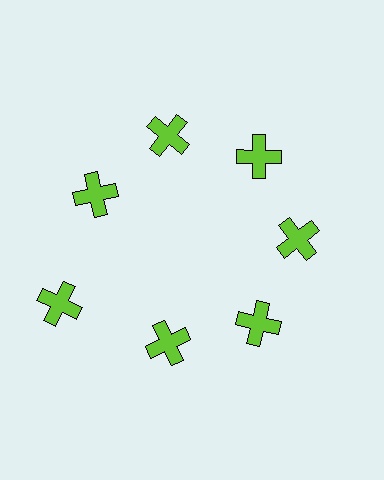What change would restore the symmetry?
The symmetry would be restored by moving it inward, back onto the ring so that all 7 crosses sit at equal angles and equal distance from the center.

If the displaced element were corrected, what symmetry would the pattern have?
It would have 7-fold rotational symmetry — the pattern would map onto itself every 51 degrees.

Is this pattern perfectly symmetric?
No. The 7 lime crosses are arranged in a ring, but one element near the 8 o'clock position is pushed outward from the center, breaking the 7-fold rotational symmetry.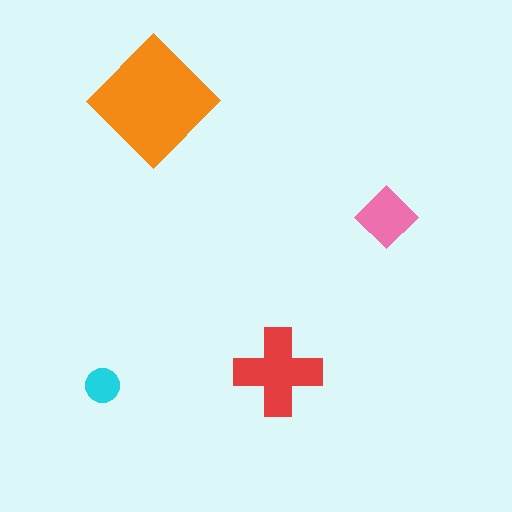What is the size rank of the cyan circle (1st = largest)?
4th.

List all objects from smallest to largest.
The cyan circle, the pink diamond, the red cross, the orange diamond.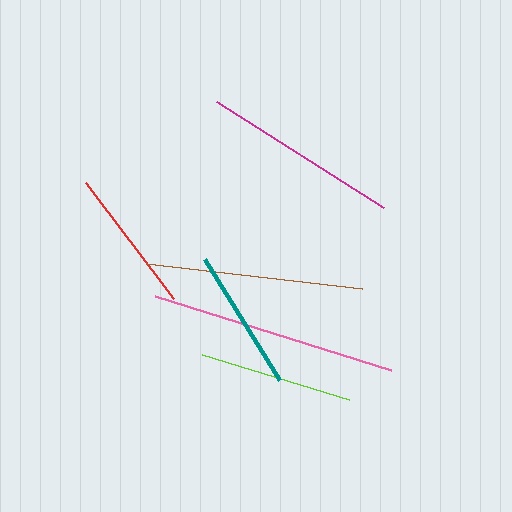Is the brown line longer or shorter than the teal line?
The brown line is longer than the teal line.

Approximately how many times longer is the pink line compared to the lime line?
The pink line is approximately 1.6 times the length of the lime line.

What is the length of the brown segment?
The brown segment is approximately 218 pixels long.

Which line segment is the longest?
The pink line is the longest at approximately 247 pixels.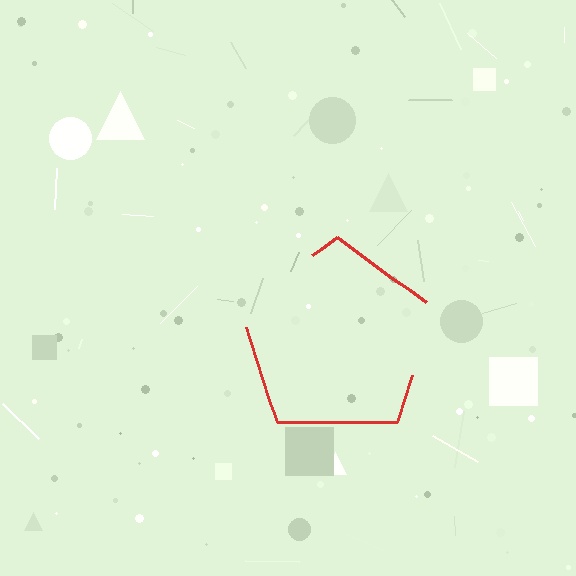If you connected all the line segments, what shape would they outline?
They would outline a pentagon.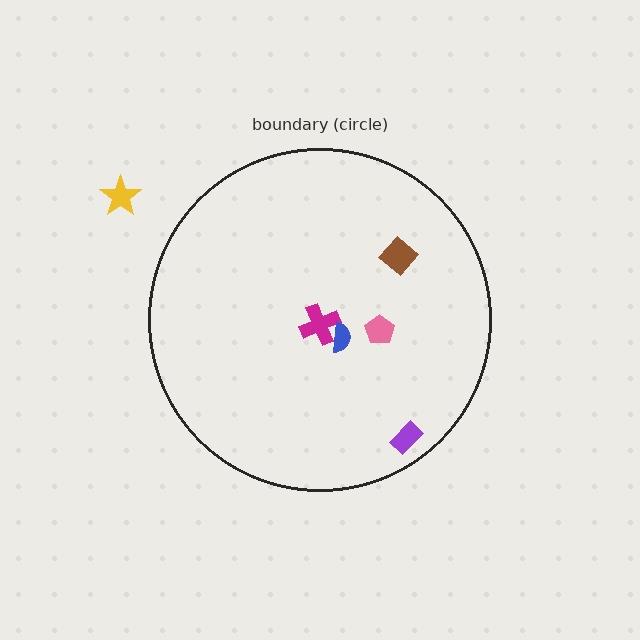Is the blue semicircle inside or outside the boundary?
Inside.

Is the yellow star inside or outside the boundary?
Outside.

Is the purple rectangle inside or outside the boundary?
Inside.